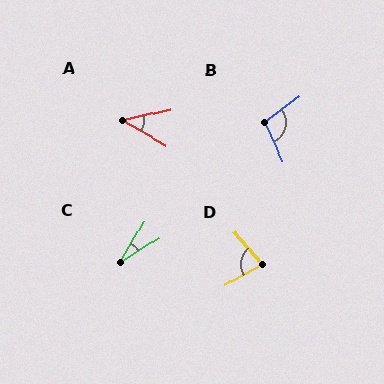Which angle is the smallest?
C, at approximately 26 degrees.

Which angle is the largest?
B, at approximately 102 degrees.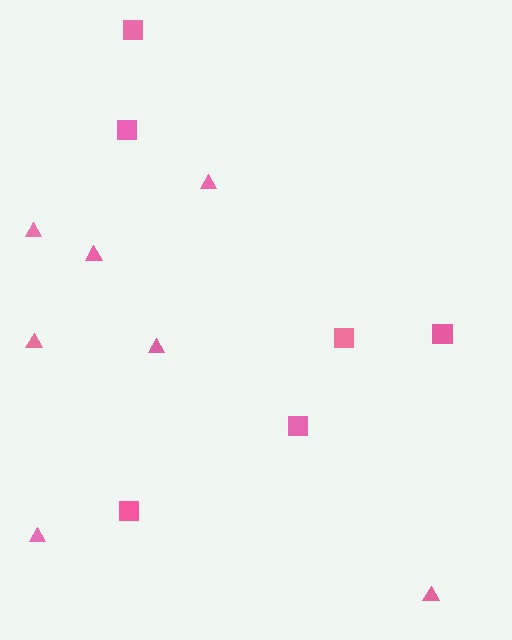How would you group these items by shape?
There are 2 groups: one group of triangles (7) and one group of squares (6).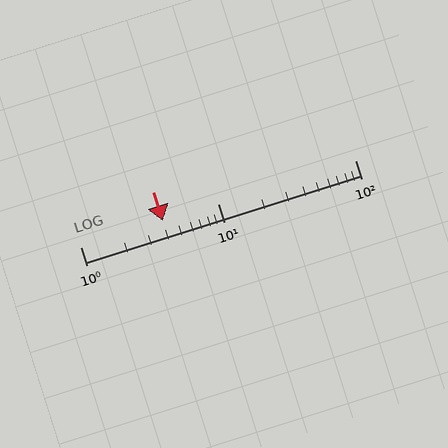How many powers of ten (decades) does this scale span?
The scale spans 2 decades, from 1 to 100.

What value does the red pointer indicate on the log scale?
The pointer indicates approximately 4.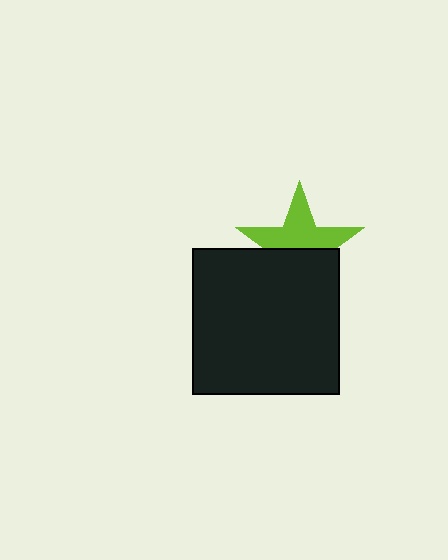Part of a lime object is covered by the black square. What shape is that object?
It is a star.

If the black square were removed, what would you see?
You would see the complete lime star.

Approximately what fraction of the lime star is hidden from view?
Roughly 48% of the lime star is hidden behind the black square.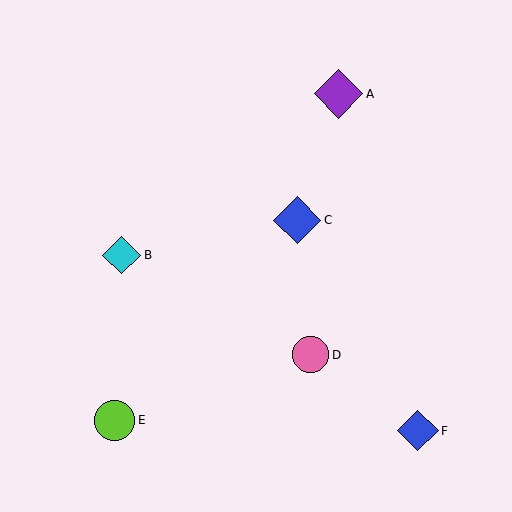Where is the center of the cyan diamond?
The center of the cyan diamond is at (122, 255).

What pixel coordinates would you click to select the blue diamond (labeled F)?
Click at (418, 431) to select the blue diamond F.